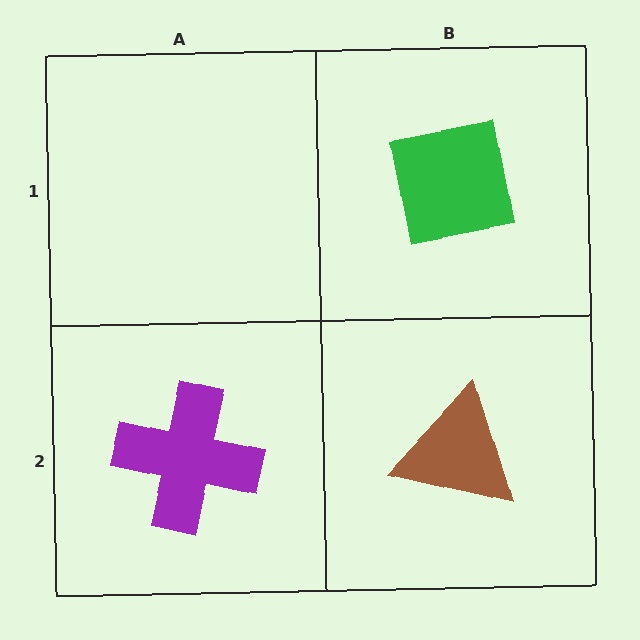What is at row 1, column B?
A green square.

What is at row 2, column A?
A purple cross.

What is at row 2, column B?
A brown triangle.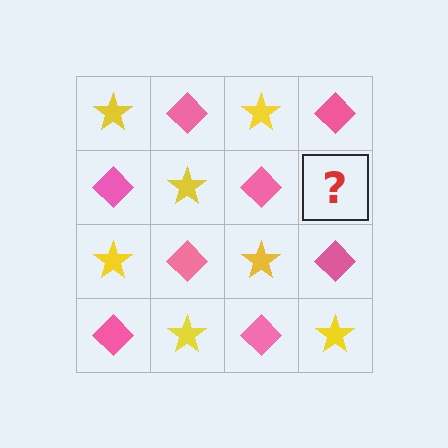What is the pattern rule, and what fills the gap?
The rule is that it alternates yellow star and pink diamond in a checkerboard pattern. The gap should be filled with a yellow star.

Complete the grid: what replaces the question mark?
The question mark should be replaced with a yellow star.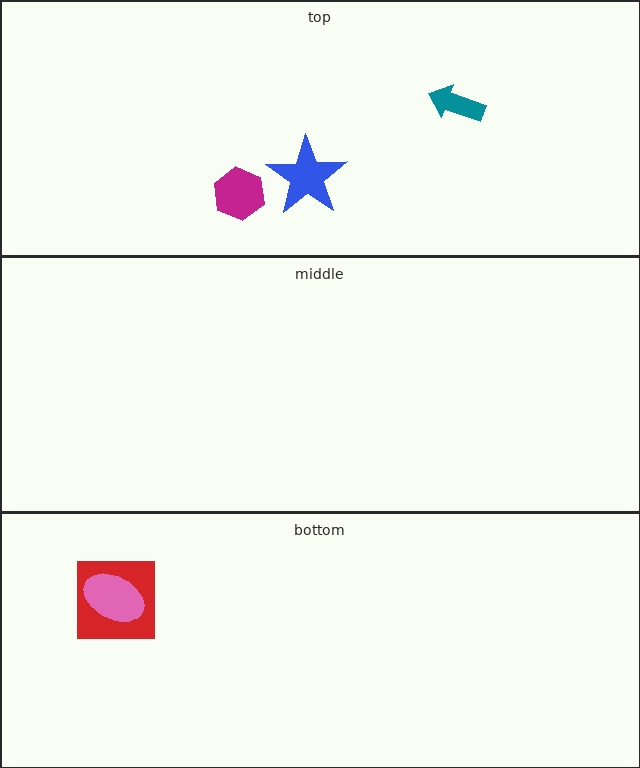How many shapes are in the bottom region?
2.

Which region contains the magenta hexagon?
The top region.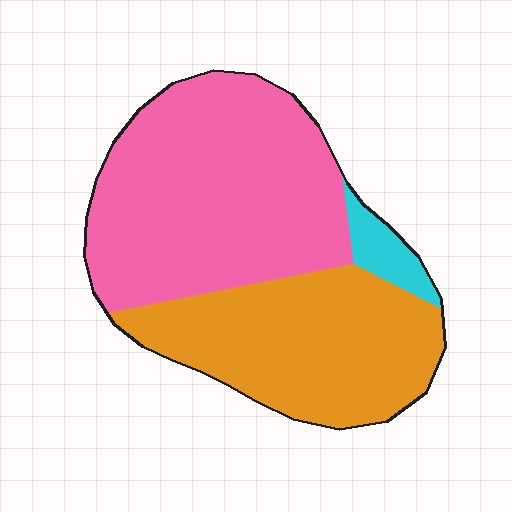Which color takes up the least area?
Cyan, at roughly 5%.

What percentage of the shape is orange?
Orange takes up between a quarter and a half of the shape.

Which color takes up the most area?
Pink, at roughly 55%.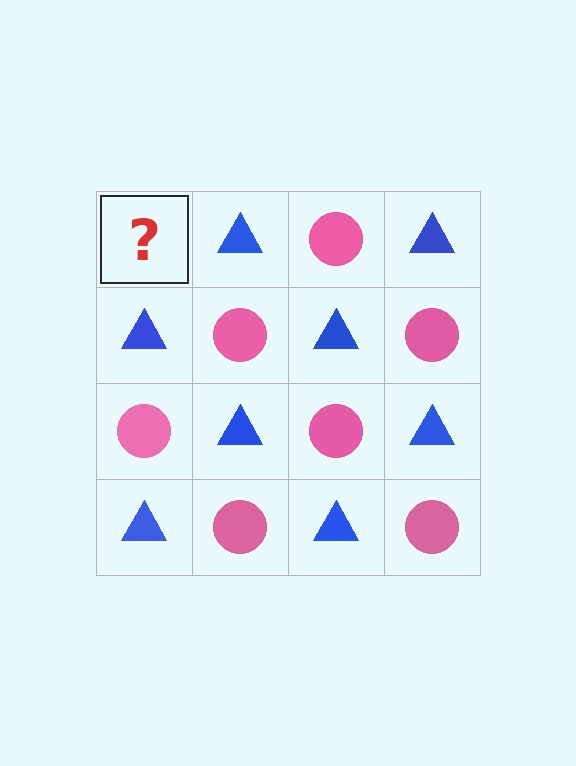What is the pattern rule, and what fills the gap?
The rule is that it alternates pink circle and blue triangle in a checkerboard pattern. The gap should be filled with a pink circle.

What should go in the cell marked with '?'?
The missing cell should contain a pink circle.